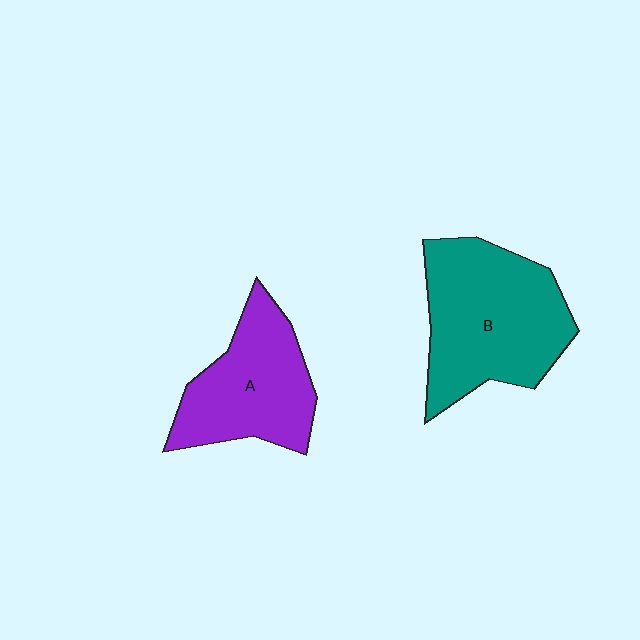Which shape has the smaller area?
Shape A (purple).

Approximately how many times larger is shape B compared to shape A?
Approximately 1.3 times.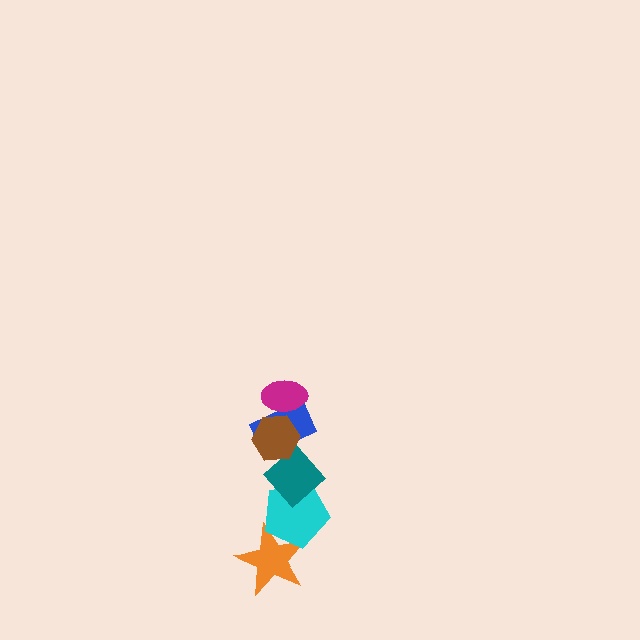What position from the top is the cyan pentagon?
The cyan pentagon is 5th from the top.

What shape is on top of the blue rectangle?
The brown hexagon is on top of the blue rectangle.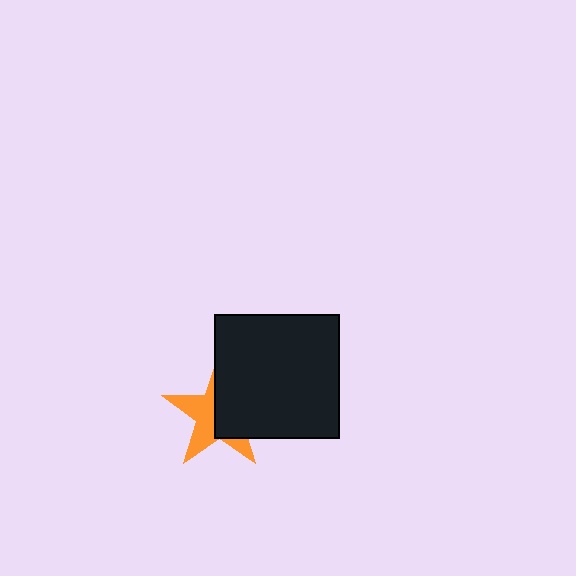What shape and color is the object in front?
The object in front is a black square.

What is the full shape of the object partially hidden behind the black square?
The partially hidden object is an orange star.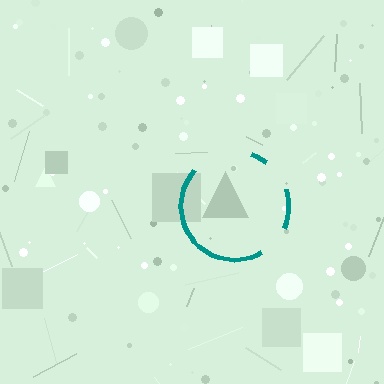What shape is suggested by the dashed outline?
The dashed outline suggests a circle.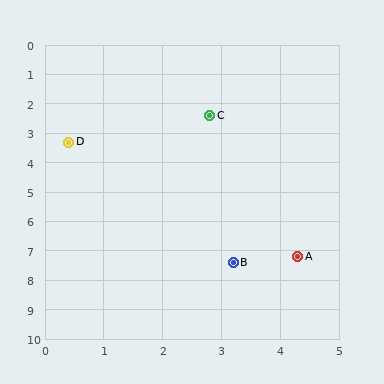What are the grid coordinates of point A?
Point A is at approximately (4.3, 7.2).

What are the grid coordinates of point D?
Point D is at approximately (0.4, 3.3).